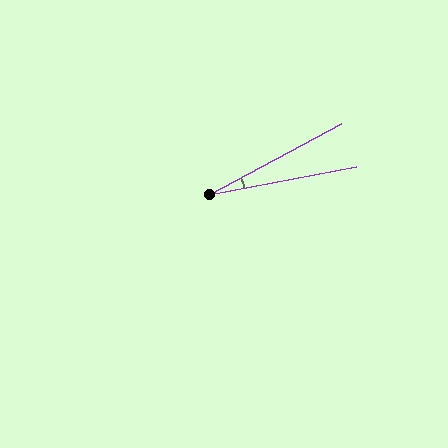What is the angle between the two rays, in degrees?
Approximately 17 degrees.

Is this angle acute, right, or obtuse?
It is acute.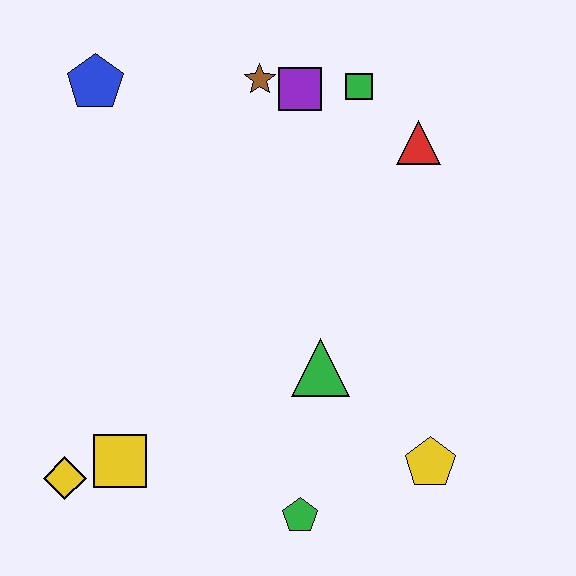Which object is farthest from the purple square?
The yellow diamond is farthest from the purple square.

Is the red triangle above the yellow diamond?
Yes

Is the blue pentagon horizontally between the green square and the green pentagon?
No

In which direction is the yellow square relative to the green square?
The yellow square is below the green square.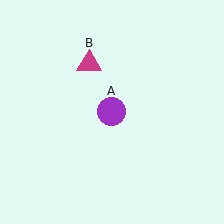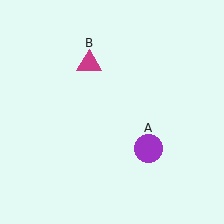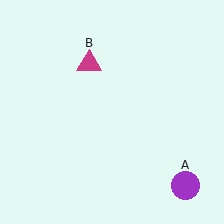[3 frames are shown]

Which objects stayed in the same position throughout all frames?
Magenta triangle (object B) remained stationary.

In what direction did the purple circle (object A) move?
The purple circle (object A) moved down and to the right.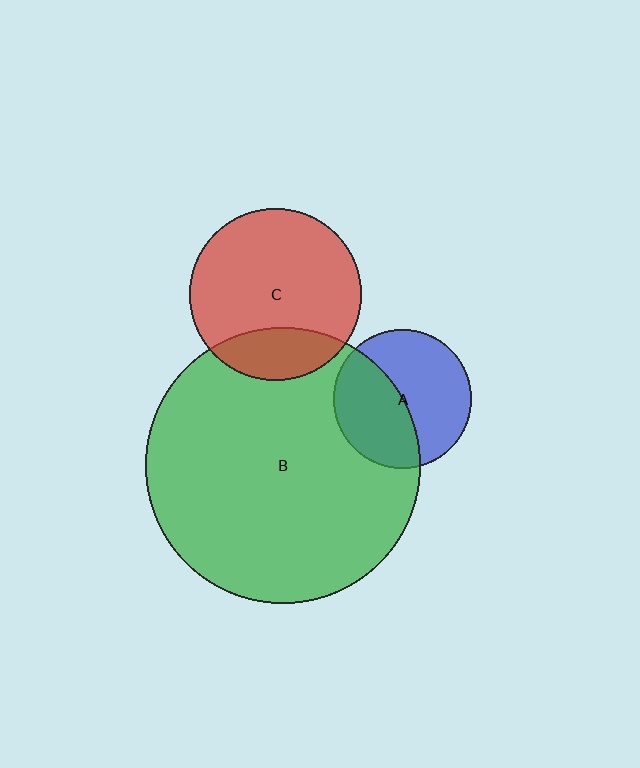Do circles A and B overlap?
Yes.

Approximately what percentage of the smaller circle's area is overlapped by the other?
Approximately 45%.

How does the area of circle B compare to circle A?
Approximately 4.0 times.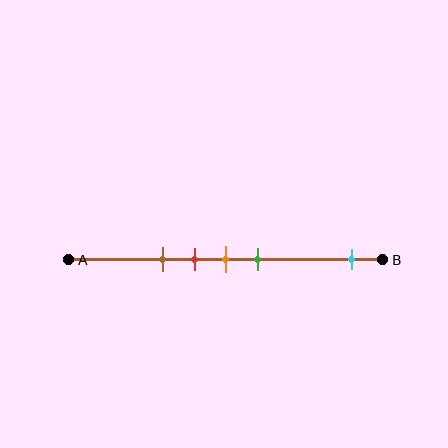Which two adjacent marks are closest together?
The red and orange marks are the closest adjacent pair.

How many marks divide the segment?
There are 5 marks dividing the segment.